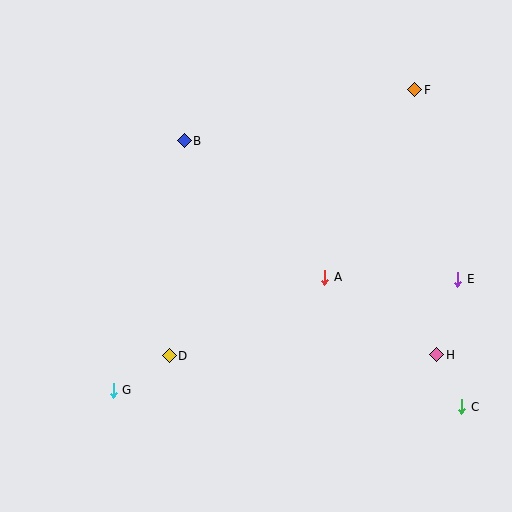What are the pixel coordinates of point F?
Point F is at (415, 90).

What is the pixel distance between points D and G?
The distance between D and G is 66 pixels.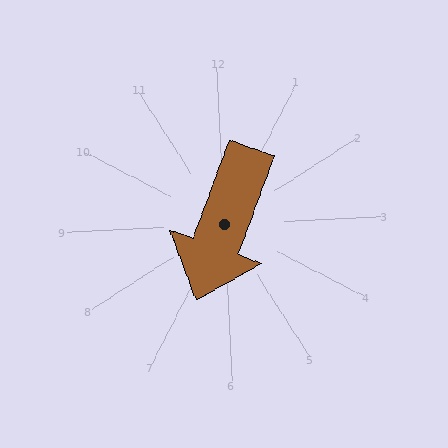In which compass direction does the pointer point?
Southwest.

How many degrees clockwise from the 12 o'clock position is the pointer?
Approximately 203 degrees.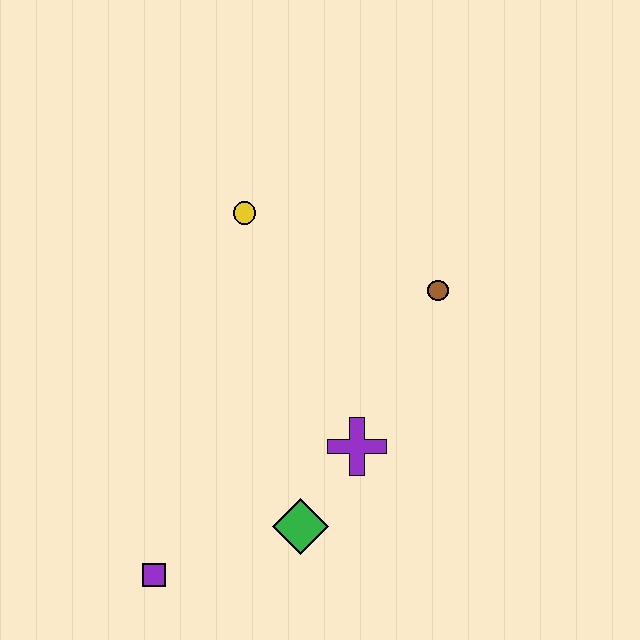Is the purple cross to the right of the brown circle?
No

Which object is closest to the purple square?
The green diamond is closest to the purple square.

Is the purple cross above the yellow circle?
No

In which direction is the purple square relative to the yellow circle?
The purple square is below the yellow circle.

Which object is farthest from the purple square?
The brown circle is farthest from the purple square.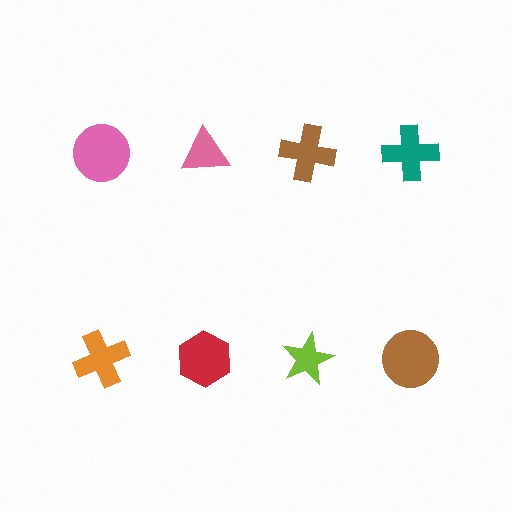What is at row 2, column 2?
A red hexagon.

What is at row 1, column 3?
A brown cross.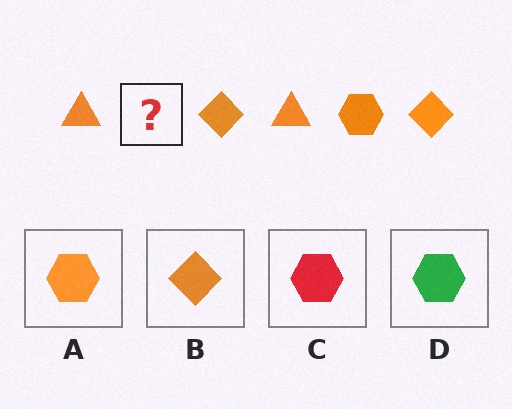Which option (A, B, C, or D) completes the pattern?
A.